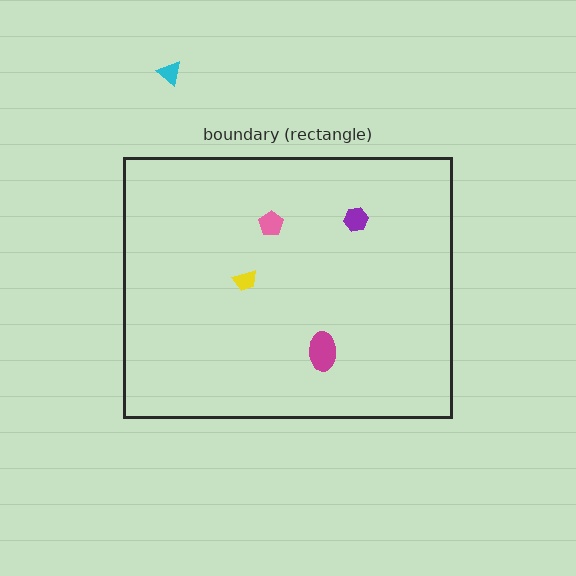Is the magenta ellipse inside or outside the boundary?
Inside.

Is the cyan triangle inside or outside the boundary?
Outside.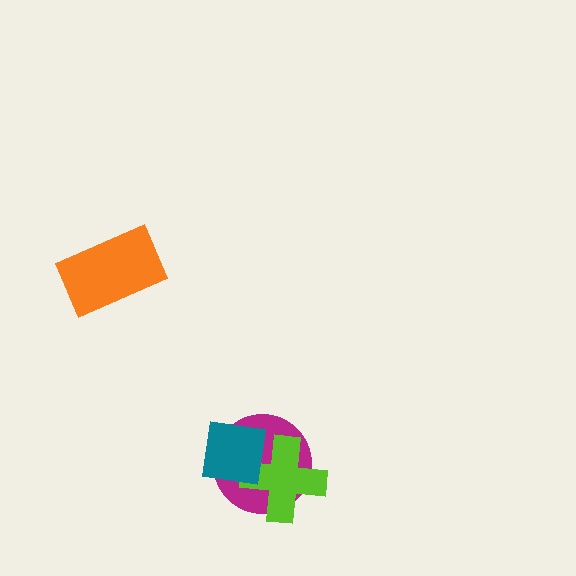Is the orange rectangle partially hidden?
No, no other shape covers it.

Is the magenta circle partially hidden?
Yes, it is partially covered by another shape.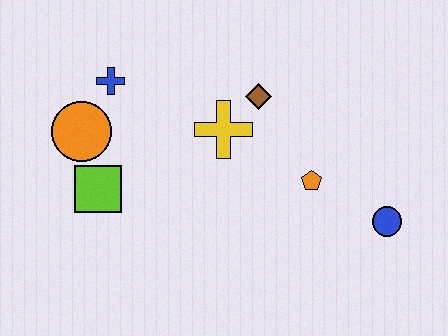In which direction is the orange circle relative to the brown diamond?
The orange circle is to the left of the brown diamond.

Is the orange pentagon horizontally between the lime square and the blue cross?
No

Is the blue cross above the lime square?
Yes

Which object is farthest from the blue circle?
The orange circle is farthest from the blue circle.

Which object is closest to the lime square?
The orange circle is closest to the lime square.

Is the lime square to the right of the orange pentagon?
No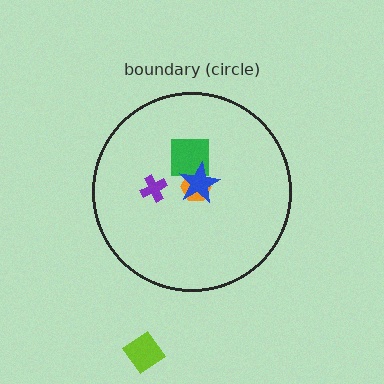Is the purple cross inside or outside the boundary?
Inside.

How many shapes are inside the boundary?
4 inside, 1 outside.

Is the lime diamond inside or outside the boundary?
Outside.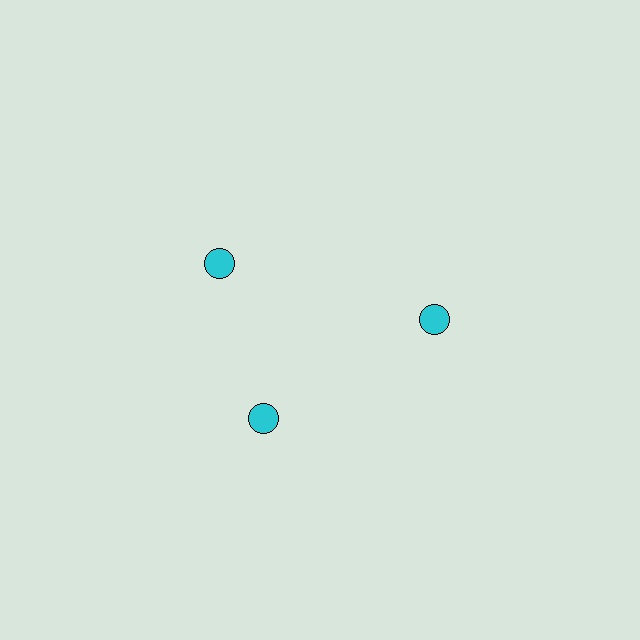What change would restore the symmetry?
The symmetry would be restored by rotating it back into even spacing with its neighbors so that all 3 circles sit at equal angles and equal distance from the center.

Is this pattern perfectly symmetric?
No. The 3 cyan circles are arranged in a ring, but one element near the 11 o'clock position is rotated out of alignment along the ring, breaking the 3-fold rotational symmetry.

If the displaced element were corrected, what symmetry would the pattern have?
It would have 3-fold rotational symmetry — the pattern would map onto itself every 120 degrees.